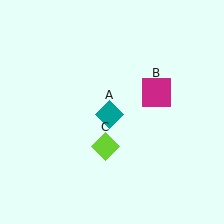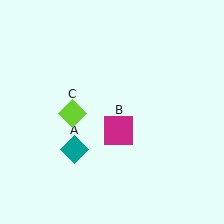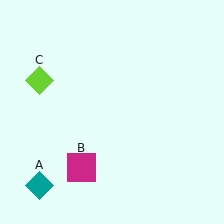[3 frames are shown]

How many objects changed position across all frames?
3 objects changed position: teal diamond (object A), magenta square (object B), lime diamond (object C).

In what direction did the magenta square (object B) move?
The magenta square (object B) moved down and to the left.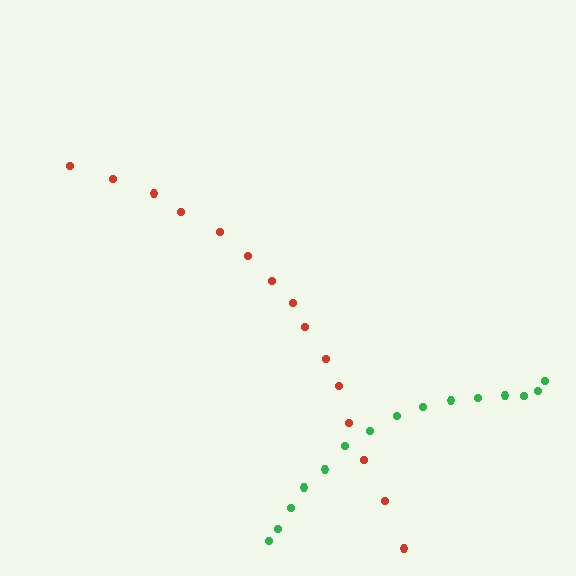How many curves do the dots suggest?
There are 2 distinct paths.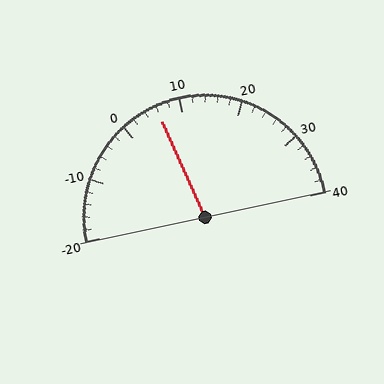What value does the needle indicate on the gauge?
The needle indicates approximately 6.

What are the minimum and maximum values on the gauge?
The gauge ranges from -20 to 40.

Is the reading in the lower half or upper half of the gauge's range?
The reading is in the lower half of the range (-20 to 40).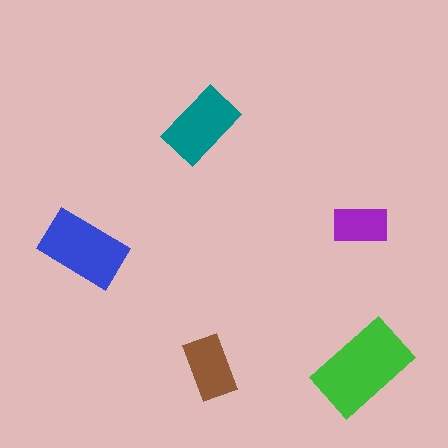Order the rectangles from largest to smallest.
the green one, the blue one, the teal one, the brown one, the purple one.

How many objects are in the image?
There are 5 objects in the image.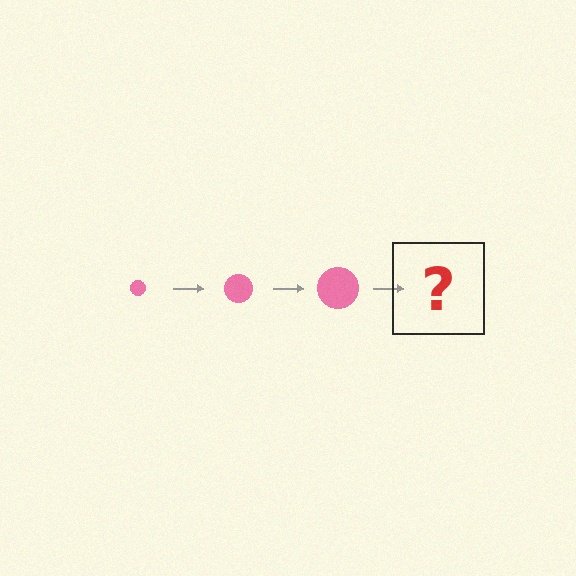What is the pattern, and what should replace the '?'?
The pattern is that the circle gets progressively larger each step. The '?' should be a pink circle, larger than the previous one.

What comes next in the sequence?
The next element should be a pink circle, larger than the previous one.